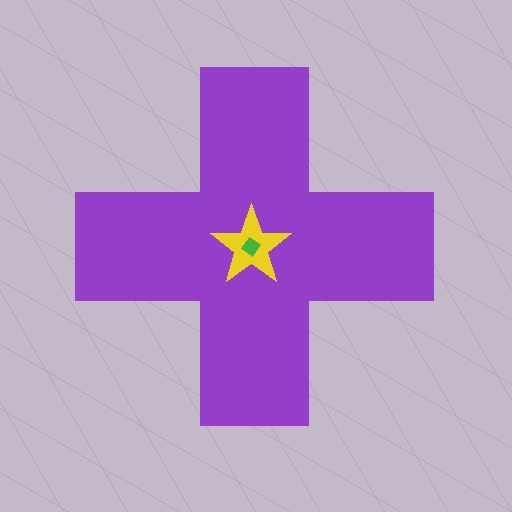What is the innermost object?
The green diamond.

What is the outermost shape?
The purple cross.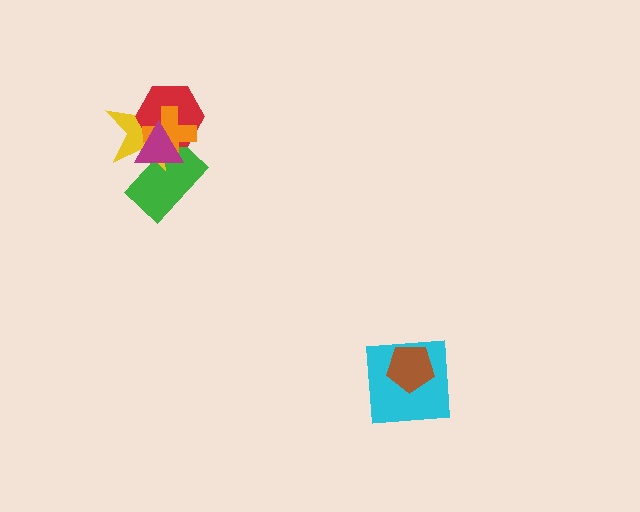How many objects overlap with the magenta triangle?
4 objects overlap with the magenta triangle.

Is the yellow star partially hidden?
Yes, it is partially covered by another shape.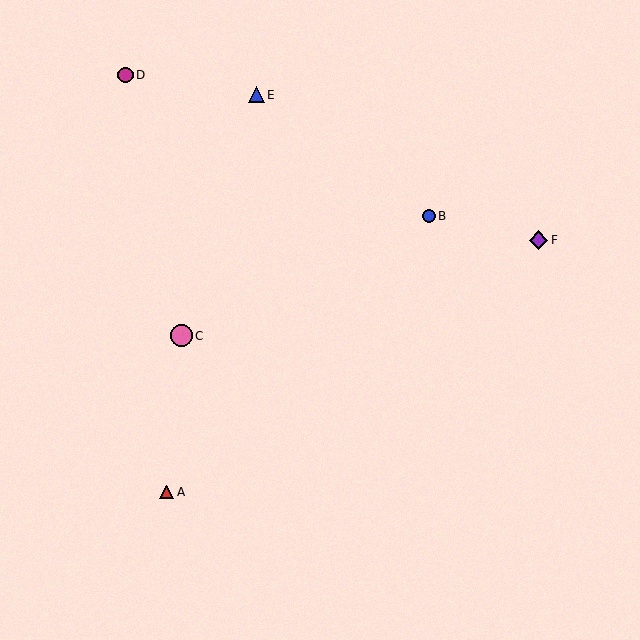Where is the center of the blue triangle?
The center of the blue triangle is at (256, 95).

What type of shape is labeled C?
Shape C is a pink circle.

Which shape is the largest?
The pink circle (labeled C) is the largest.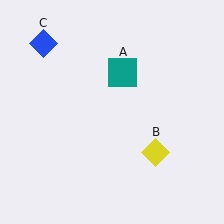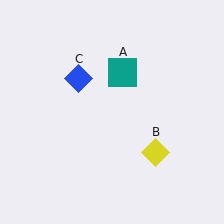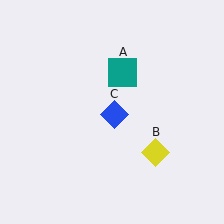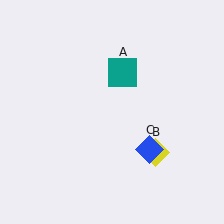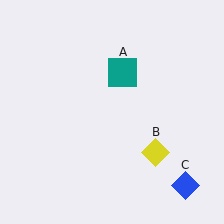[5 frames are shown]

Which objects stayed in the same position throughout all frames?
Teal square (object A) and yellow diamond (object B) remained stationary.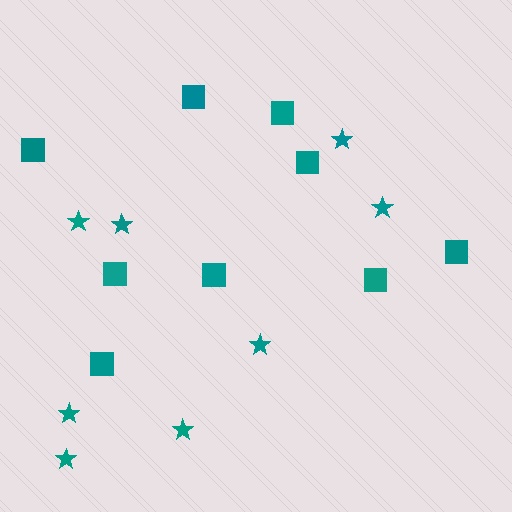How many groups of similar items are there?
There are 2 groups: one group of squares (9) and one group of stars (8).